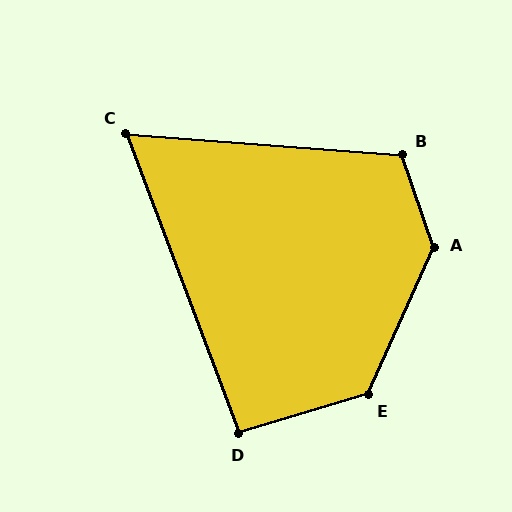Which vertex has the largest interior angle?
A, at approximately 137 degrees.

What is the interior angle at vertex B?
Approximately 113 degrees (obtuse).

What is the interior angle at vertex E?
Approximately 131 degrees (obtuse).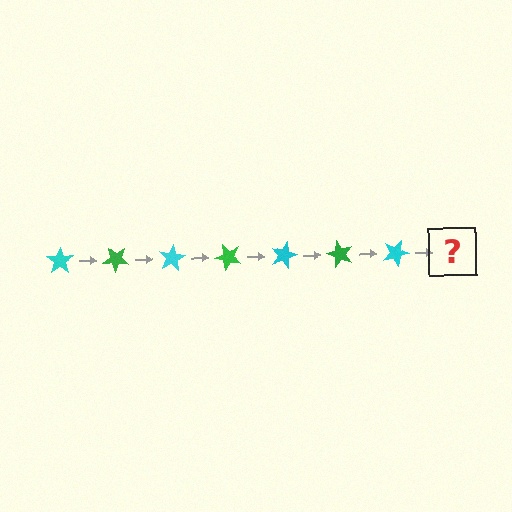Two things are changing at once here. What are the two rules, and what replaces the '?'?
The two rules are that it rotates 40 degrees each step and the color cycles through cyan and green. The '?' should be a green star, rotated 280 degrees from the start.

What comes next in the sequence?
The next element should be a green star, rotated 280 degrees from the start.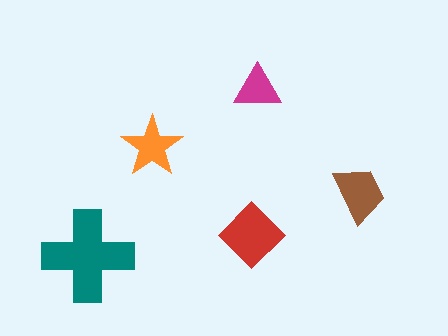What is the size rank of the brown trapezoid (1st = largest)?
3rd.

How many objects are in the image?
There are 5 objects in the image.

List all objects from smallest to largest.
The magenta triangle, the orange star, the brown trapezoid, the red diamond, the teal cross.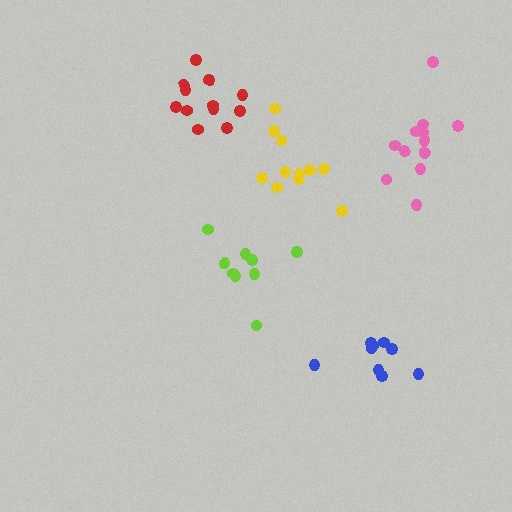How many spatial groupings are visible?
There are 5 spatial groupings.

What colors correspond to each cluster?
The clusters are colored: lime, red, pink, yellow, blue.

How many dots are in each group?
Group 1: 9 dots, Group 2: 12 dots, Group 3: 12 dots, Group 4: 11 dots, Group 5: 9 dots (53 total).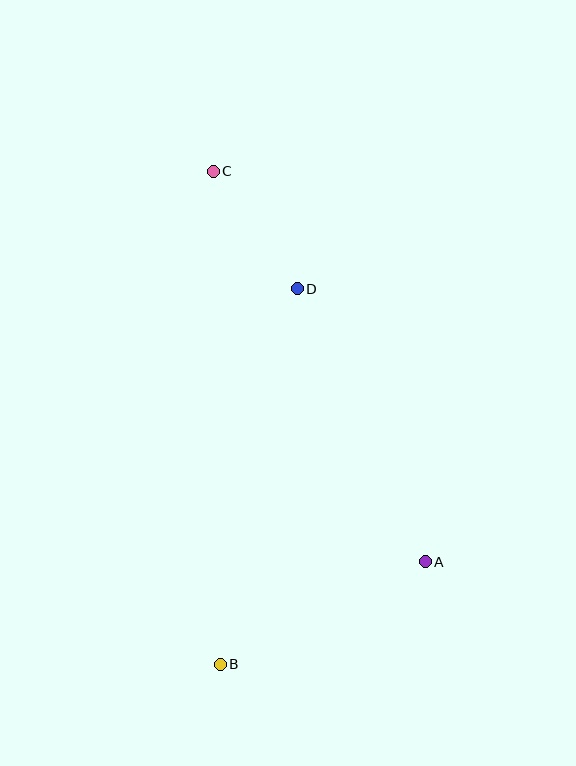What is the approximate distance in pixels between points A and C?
The distance between A and C is approximately 444 pixels.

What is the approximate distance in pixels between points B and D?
The distance between B and D is approximately 383 pixels.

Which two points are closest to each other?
Points C and D are closest to each other.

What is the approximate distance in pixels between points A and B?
The distance between A and B is approximately 229 pixels.